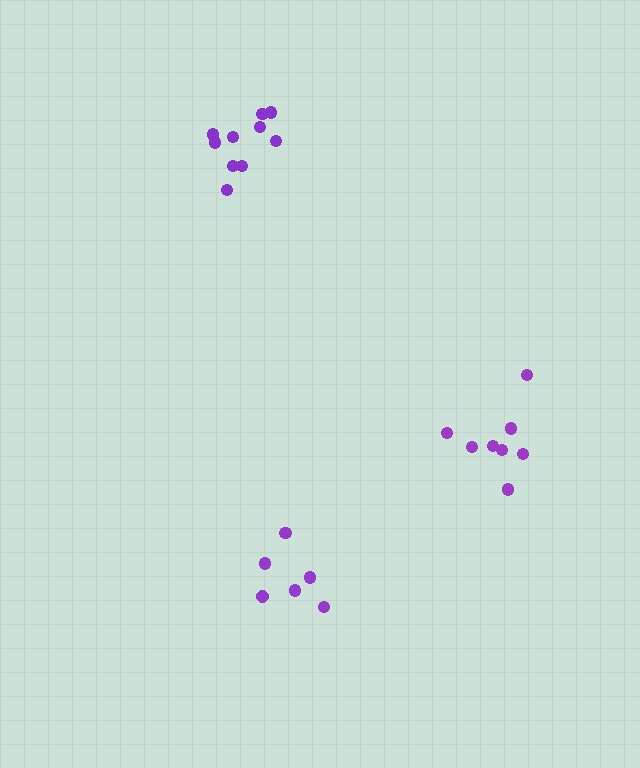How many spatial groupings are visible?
There are 3 spatial groupings.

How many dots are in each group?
Group 1: 6 dots, Group 2: 10 dots, Group 3: 8 dots (24 total).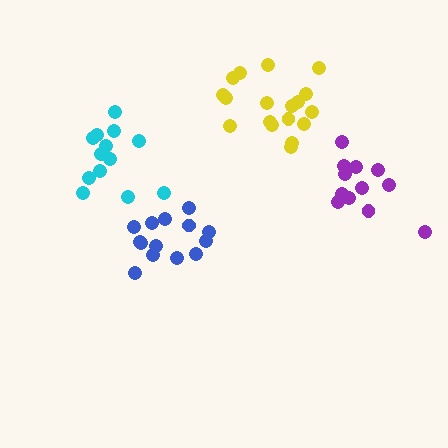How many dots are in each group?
Group 1: 18 dots, Group 2: 13 dots, Group 3: 14 dots, Group 4: 12 dots (57 total).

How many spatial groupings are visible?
There are 4 spatial groupings.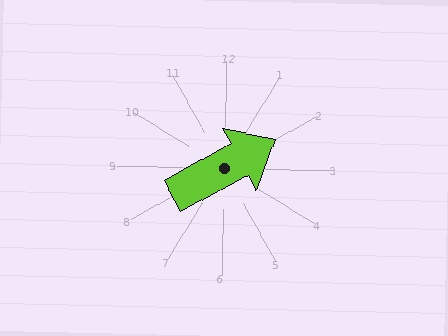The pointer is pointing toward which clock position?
Roughly 2 o'clock.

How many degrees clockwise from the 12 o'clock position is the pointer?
Approximately 60 degrees.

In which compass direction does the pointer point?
Northeast.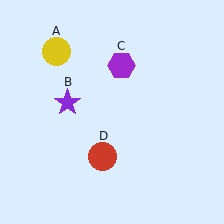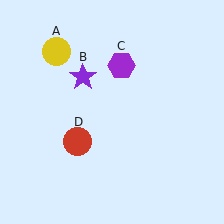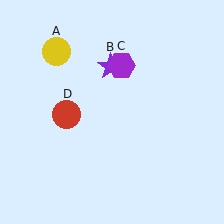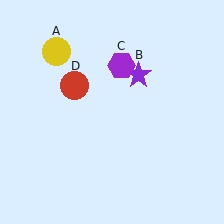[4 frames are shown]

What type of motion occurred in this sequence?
The purple star (object B), red circle (object D) rotated clockwise around the center of the scene.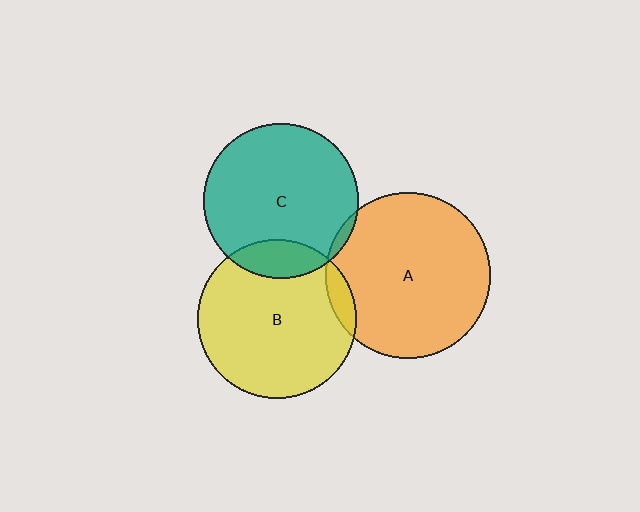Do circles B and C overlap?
Yes.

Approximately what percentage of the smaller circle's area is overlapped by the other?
Approximately 15%.